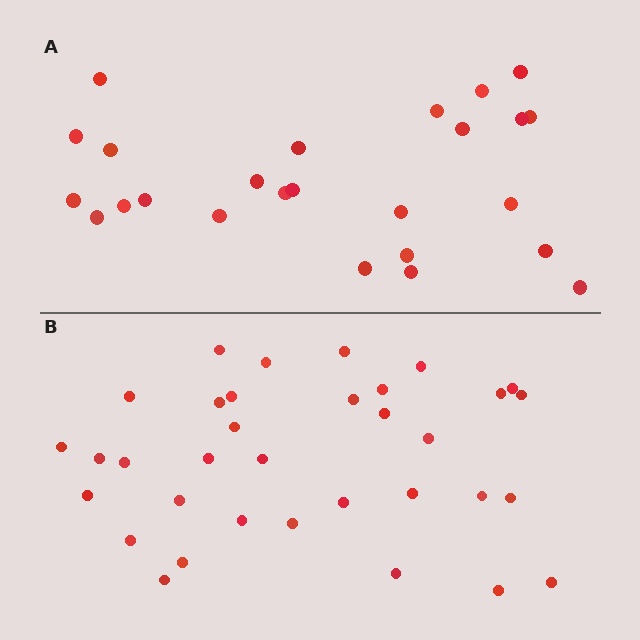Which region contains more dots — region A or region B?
Region B (the bottom region) has more dots.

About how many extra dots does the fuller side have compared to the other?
Region B has roughly 8 or so more dots than region A.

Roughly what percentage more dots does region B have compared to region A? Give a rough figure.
About 35% more.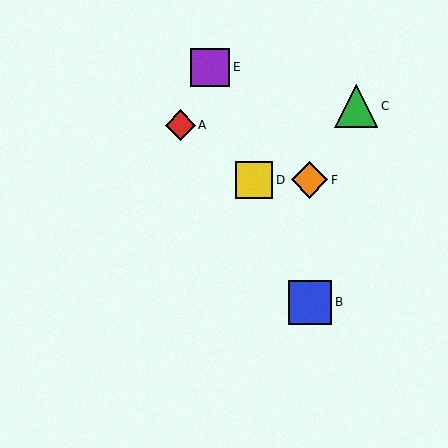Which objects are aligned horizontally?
Objects D, F are aligned horizontally.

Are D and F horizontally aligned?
Yes, both are at y≈180.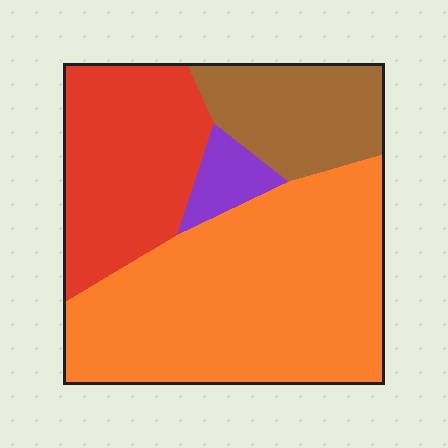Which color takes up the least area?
Purple, at roughly 5%.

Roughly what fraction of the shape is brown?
Brown covers roughly 15% of the shape.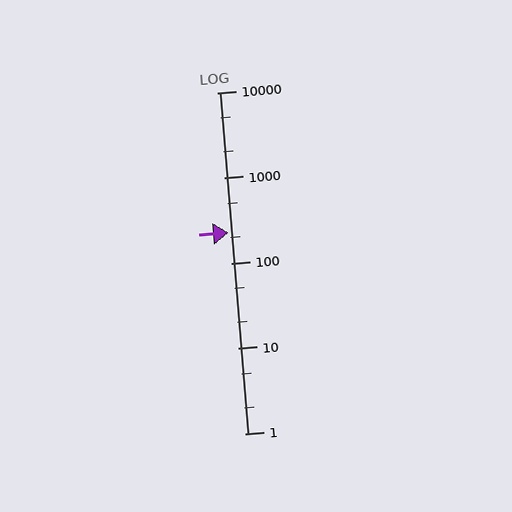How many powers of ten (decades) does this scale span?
The scale spans 4 decades, from 1 to 10000.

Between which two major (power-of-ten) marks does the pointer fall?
The pointer is between 100 and 1000.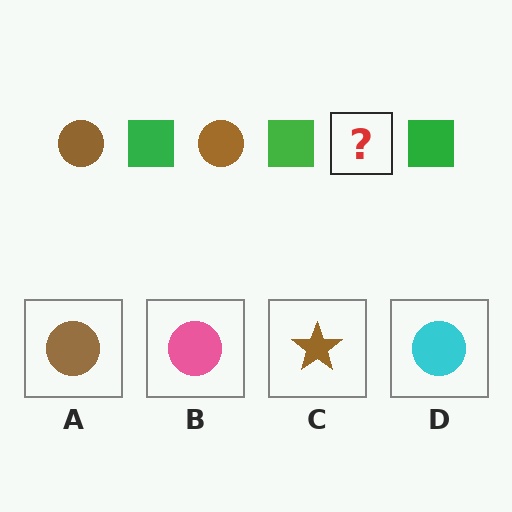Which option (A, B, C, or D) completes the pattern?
A.